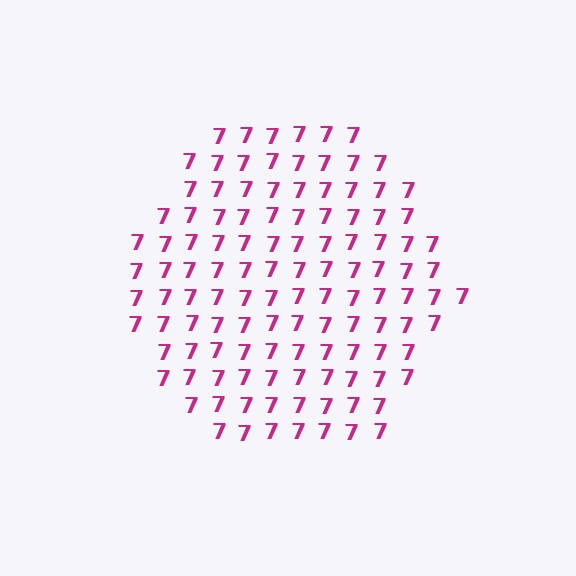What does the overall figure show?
The overall figure shows a hexagon.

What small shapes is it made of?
It is made of small digit 7's.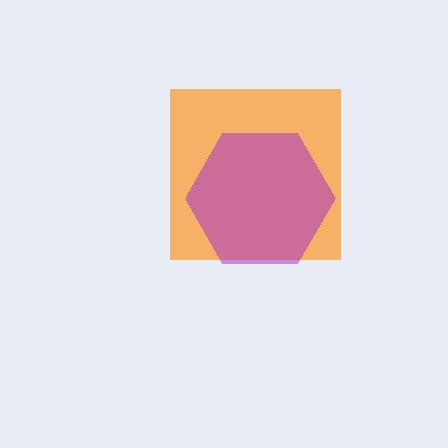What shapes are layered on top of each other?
The layered shapes are: an orange square, a purple hexagon.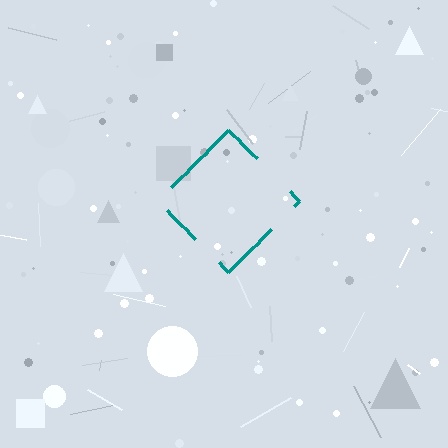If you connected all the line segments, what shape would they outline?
They would outline a diamond.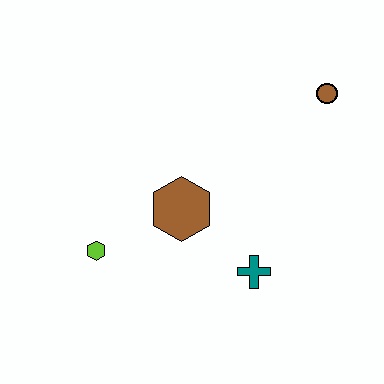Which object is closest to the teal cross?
The brown hexagon is closest to the teal cross.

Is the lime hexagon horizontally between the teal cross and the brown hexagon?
No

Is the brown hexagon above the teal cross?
Yes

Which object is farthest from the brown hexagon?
The brown circle is farthest from the brown hexagon.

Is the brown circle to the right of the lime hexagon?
Yes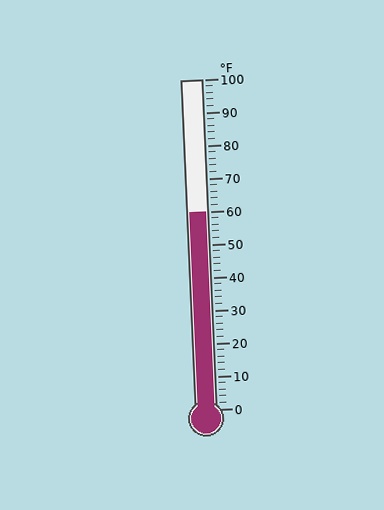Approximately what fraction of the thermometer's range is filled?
The thermometer is filled to approximately 60% of its range.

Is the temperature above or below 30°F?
The temperature is above 30°F.